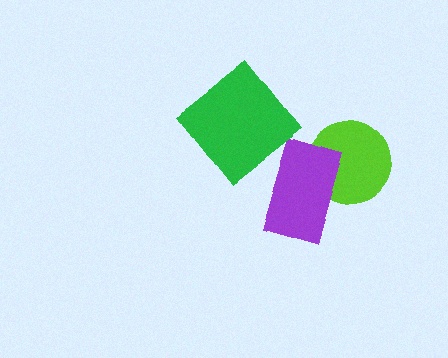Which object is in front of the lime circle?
The purple rectangle is in front of the lime circle.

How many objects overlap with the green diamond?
0 objects overlap with the green diamond.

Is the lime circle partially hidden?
Yes, it is partially covered by another shape.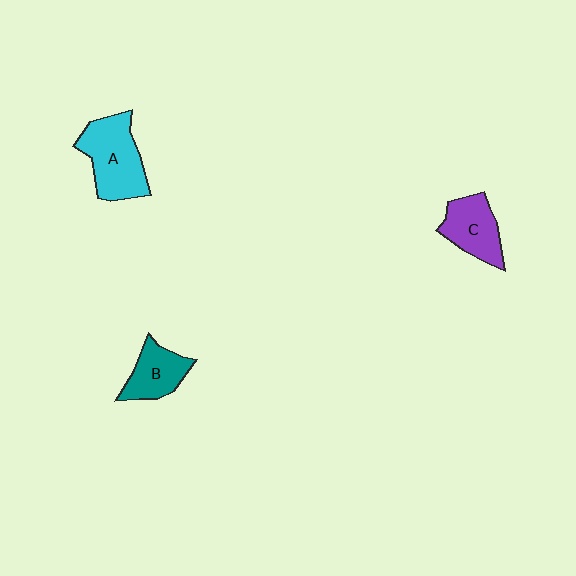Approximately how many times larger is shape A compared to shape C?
Approximately 1.4 times.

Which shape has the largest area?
Shape A (cyan).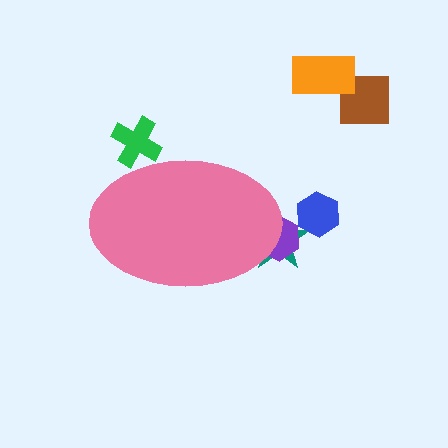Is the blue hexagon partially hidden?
No, the blue hexagon is fully visible.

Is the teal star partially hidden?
Yes, the teal star is partially hidden behind the pink ellipse.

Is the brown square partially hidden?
No, the brown square is fully visible.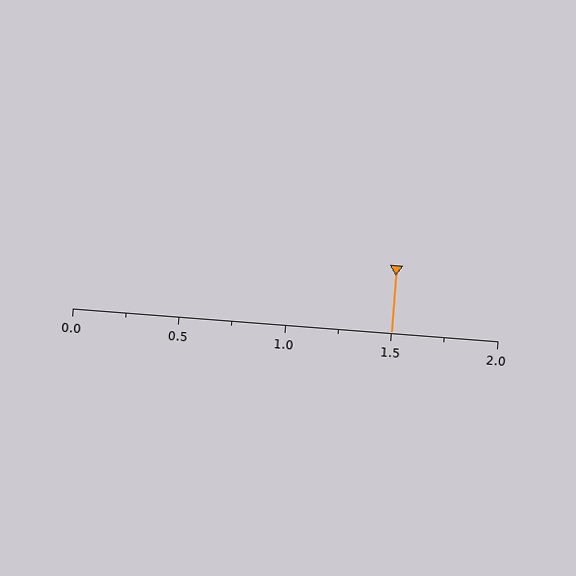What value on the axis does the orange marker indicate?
The marker indicates approximately 1.5.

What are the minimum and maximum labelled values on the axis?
The axis runs from 0.0 to 2.0.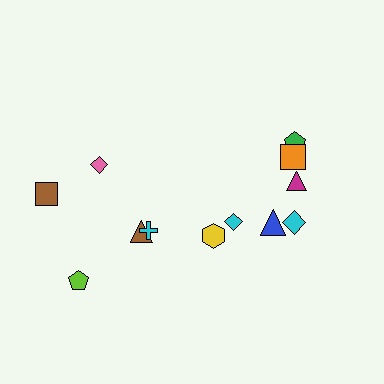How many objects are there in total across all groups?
There are 12 objects.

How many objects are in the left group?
There are 5 objects.